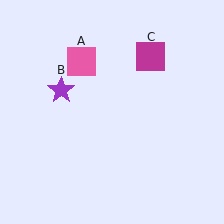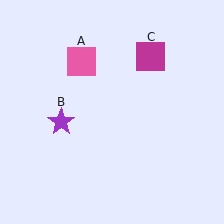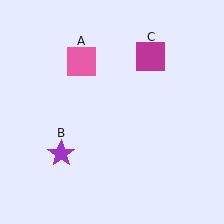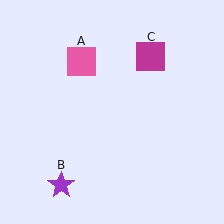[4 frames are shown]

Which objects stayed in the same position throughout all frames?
Pink square (object A) and magenta square (object C) remained stationary.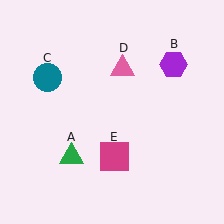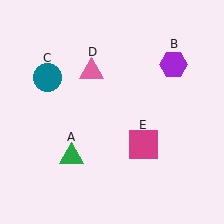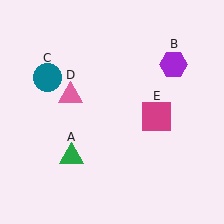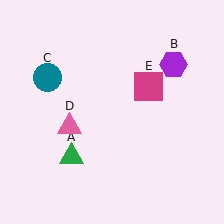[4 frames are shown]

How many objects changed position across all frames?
2 objects changed position: pink triangle (object D), magenta square (object E).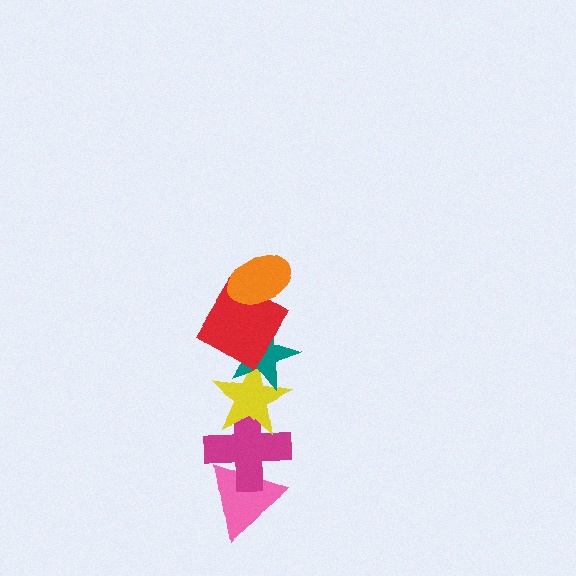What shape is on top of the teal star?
The red diamond is on top of the teal star.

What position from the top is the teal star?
The teal star is 3rd from the top.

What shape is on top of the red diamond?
The orange ellipse is on top of the red diamond.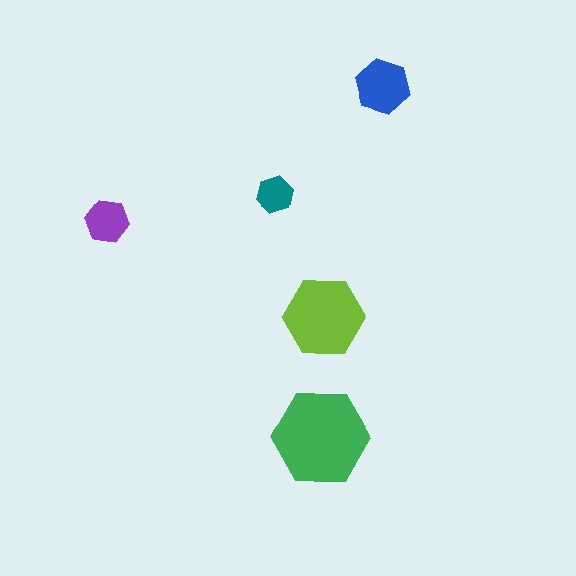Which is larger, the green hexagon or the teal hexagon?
The green one.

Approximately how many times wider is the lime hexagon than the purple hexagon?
About 2 times wider.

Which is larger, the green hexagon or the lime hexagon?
The green one.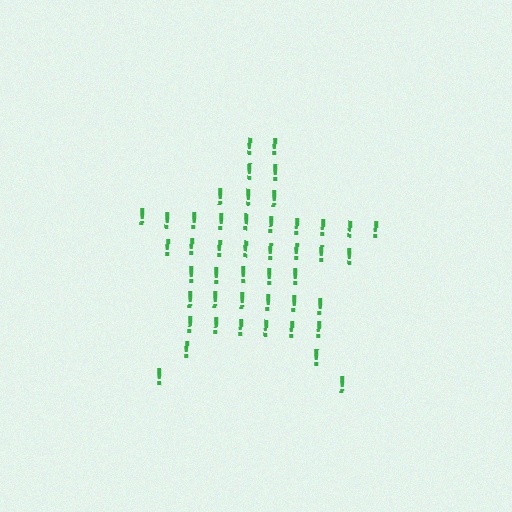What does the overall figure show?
The overall figure shows a star.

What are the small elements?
The small elements are exclamation marks.